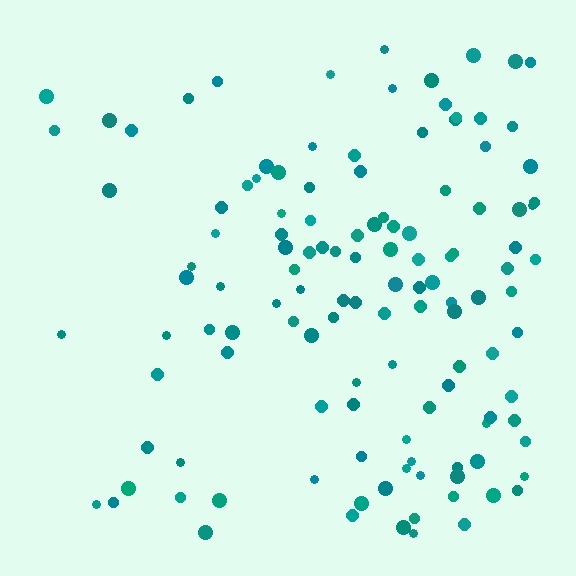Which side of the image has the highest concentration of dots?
The right.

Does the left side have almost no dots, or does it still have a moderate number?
Still a moderate number, just noticeably fewer than the right.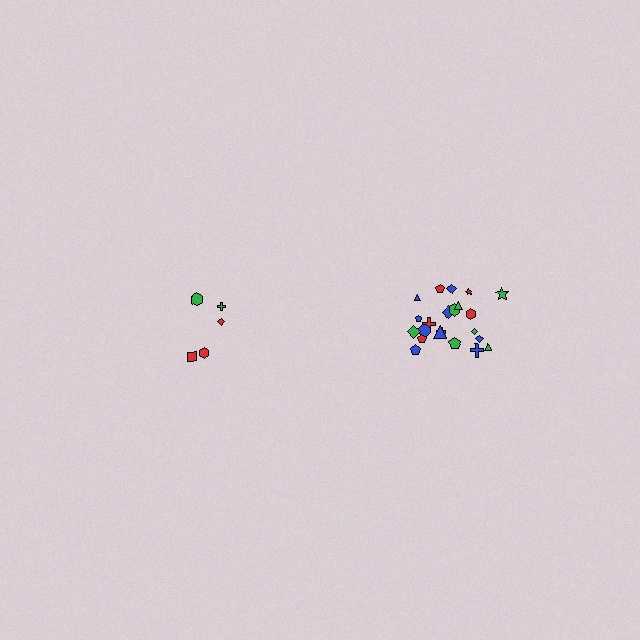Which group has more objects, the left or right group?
The right group.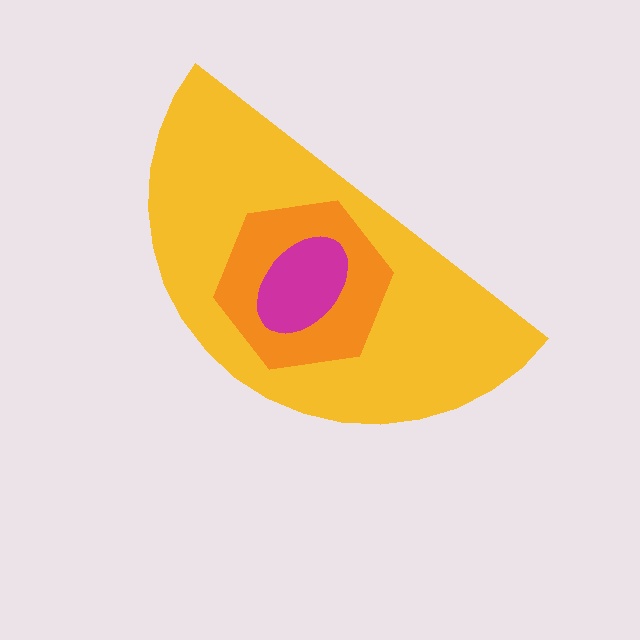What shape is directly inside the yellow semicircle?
The orange hexagon.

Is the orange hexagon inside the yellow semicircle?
Yes.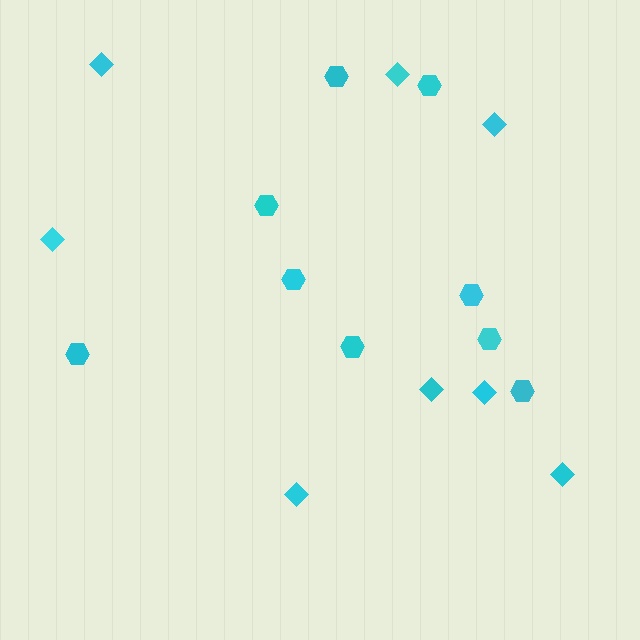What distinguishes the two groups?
There are 2 groups: one group of hexagons (9) and one group of diamonds (8).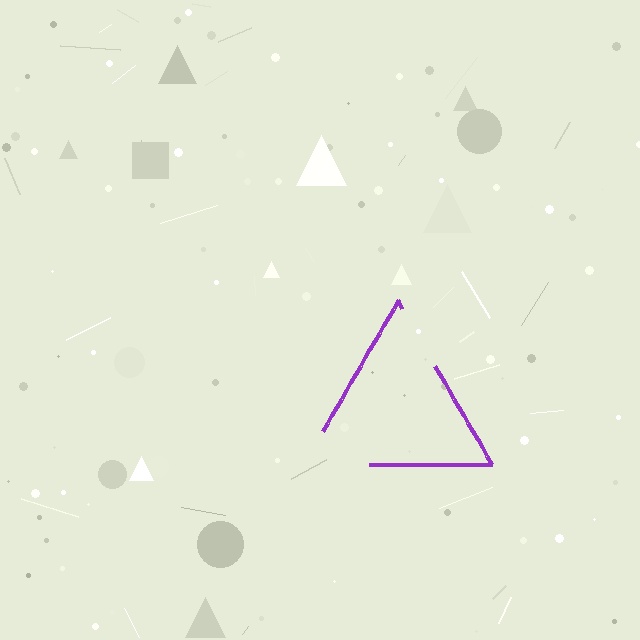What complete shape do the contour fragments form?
The contour fragments form a triangle.